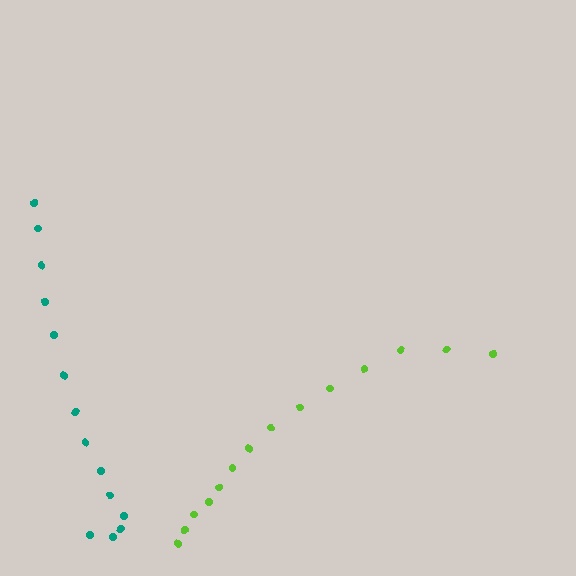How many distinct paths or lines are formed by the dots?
There are 2 distinct paths.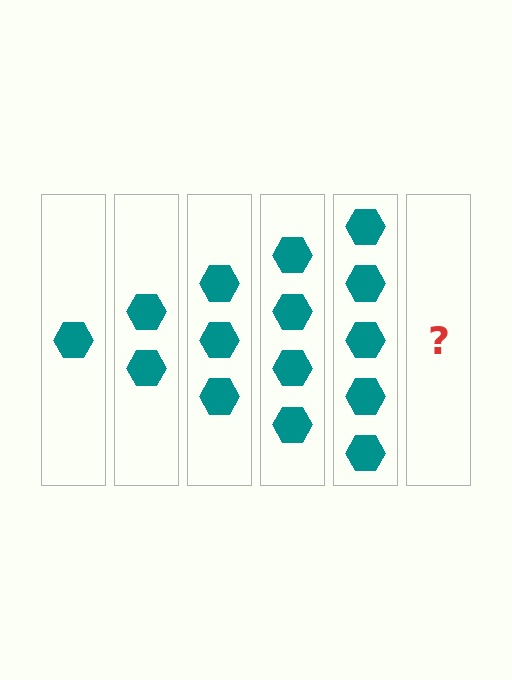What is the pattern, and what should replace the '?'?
The pattern is that each step adds one more hexagon. The '?' should be 6 hexagons.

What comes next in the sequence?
The next element should be 6 hexagons.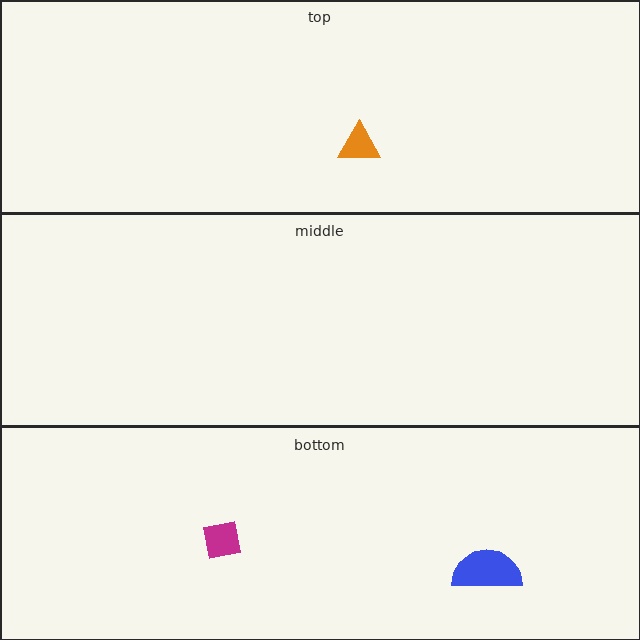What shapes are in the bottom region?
The blue semicircle, the magenta square.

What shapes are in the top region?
The orange triangle.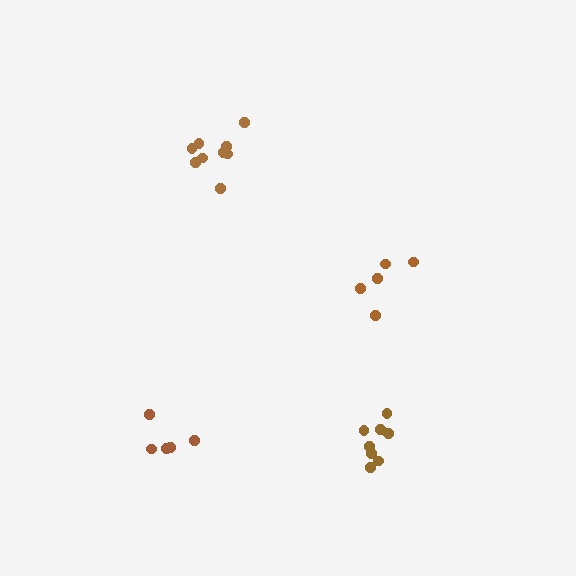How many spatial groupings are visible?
There are 4 spatial groupings.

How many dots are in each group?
Group 1: 8 dots, Group 2: 5 dots, Group 3: 9 dots, Group 4: 5 dots (27 total).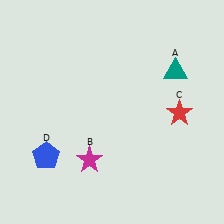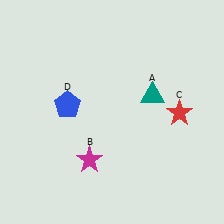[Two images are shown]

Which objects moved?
The objects that moved are: the teal triangle (A), the blue pentagon (D).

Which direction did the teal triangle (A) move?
The teal triangle (A) moved down.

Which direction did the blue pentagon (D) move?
The blue pentagon (D) moved up.